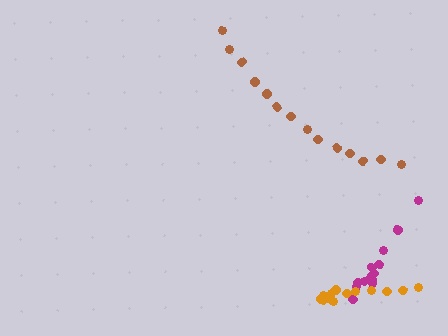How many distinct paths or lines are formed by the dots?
There are 3 distinct paths.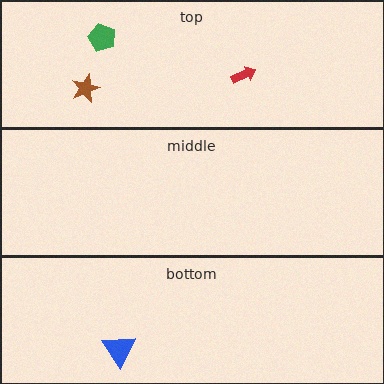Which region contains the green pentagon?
The top region.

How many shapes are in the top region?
3.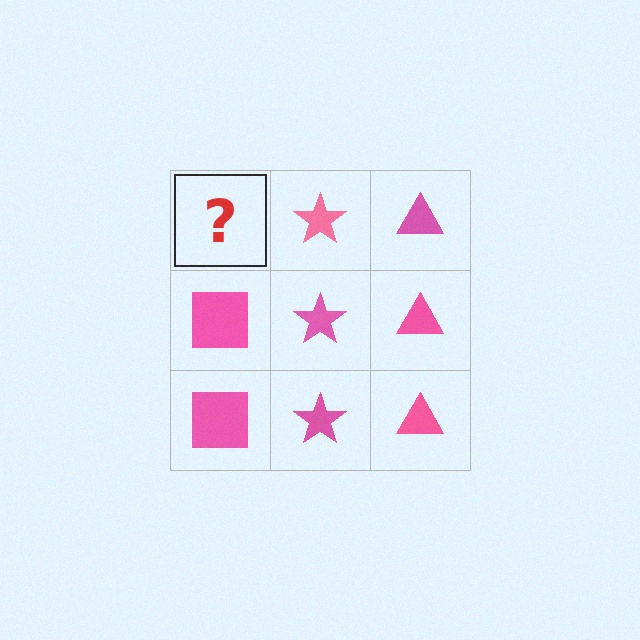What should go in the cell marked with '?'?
The missing cell should contain a pink square.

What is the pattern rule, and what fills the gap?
The rule is that each column has a consistent shape. The gap should be filled with a pink square.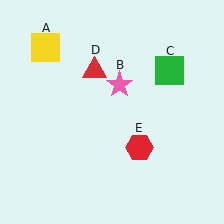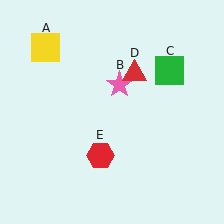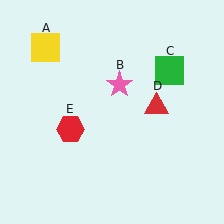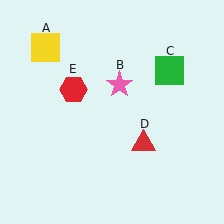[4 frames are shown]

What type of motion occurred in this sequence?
The red triangle (object D), red hexagon (object E) rotated clockwise around the center of the scene.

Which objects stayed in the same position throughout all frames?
Yellow square (object A) and pink star (object B) and green square (object C) remained stationary.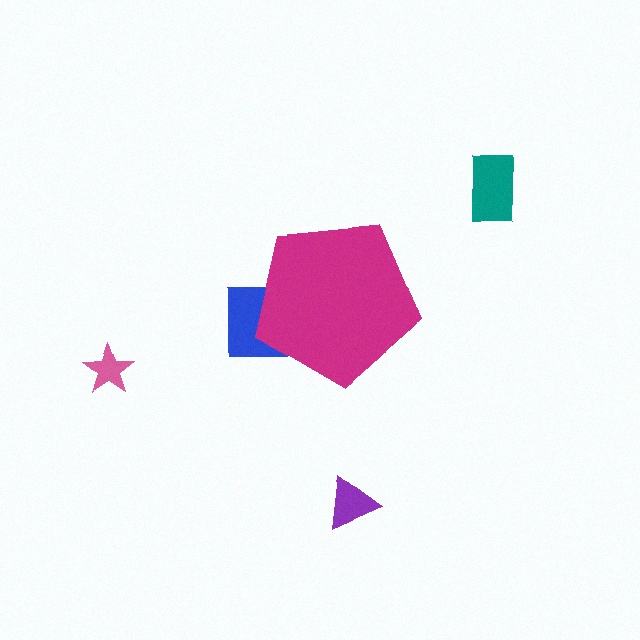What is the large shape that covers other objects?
A magenta pentagon.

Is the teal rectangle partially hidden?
No, the teal rectangle is fully visible.